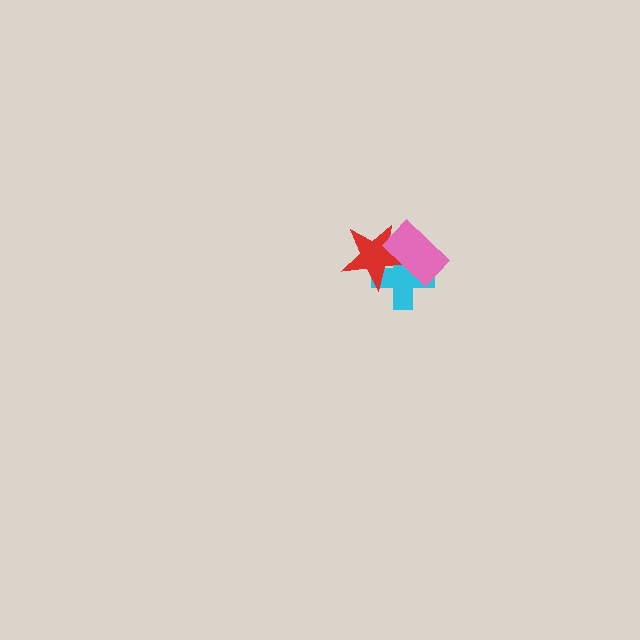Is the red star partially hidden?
Yes, it is partially covered by another shape.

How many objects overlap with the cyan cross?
2 objects overlap with the cyan cross.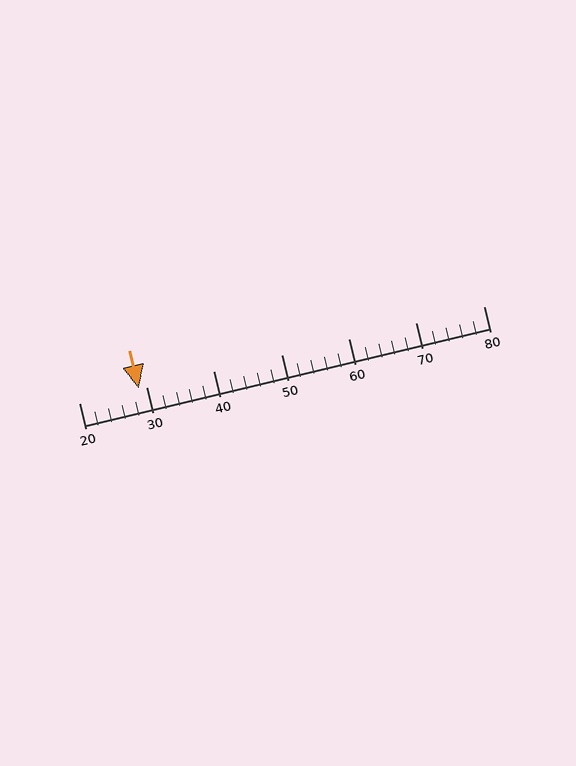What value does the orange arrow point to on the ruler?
The orange arrow points to approximately 29.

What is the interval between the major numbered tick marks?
The major tick marks are spaced 10 units apart.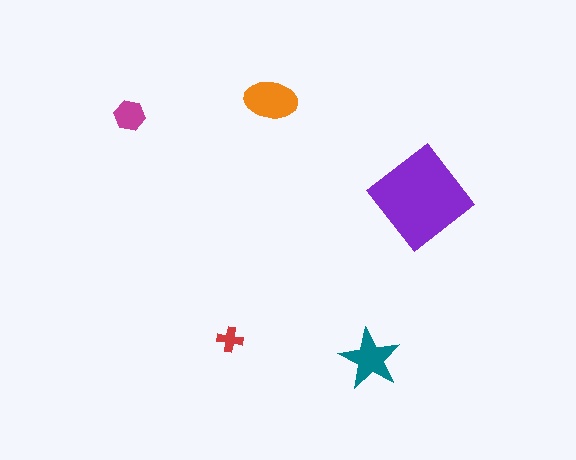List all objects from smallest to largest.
The red cross, the magenta hexagon, the teal star, the orange ellipse, the purple diamond.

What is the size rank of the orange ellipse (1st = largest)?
2nd.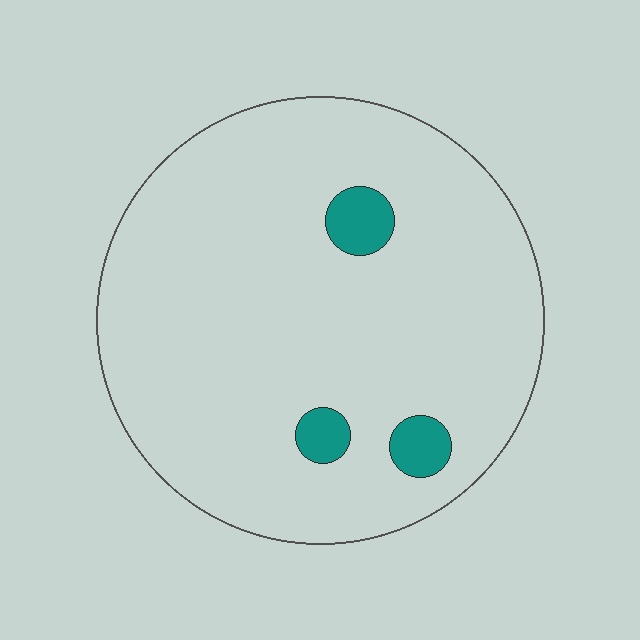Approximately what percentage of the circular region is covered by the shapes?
Approximately 5%.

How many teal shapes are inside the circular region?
3.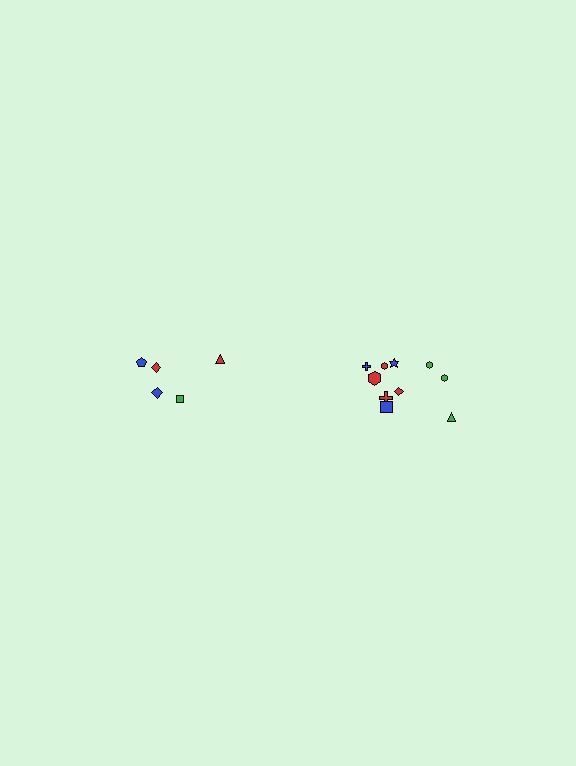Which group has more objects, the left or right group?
The right group.